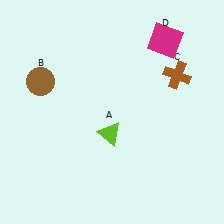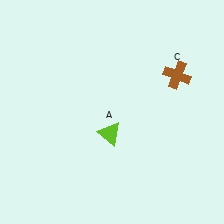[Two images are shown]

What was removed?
The brown circle (B), the magenta square (D) were removed in Image 2.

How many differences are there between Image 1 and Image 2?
There are 2 differences between the two images.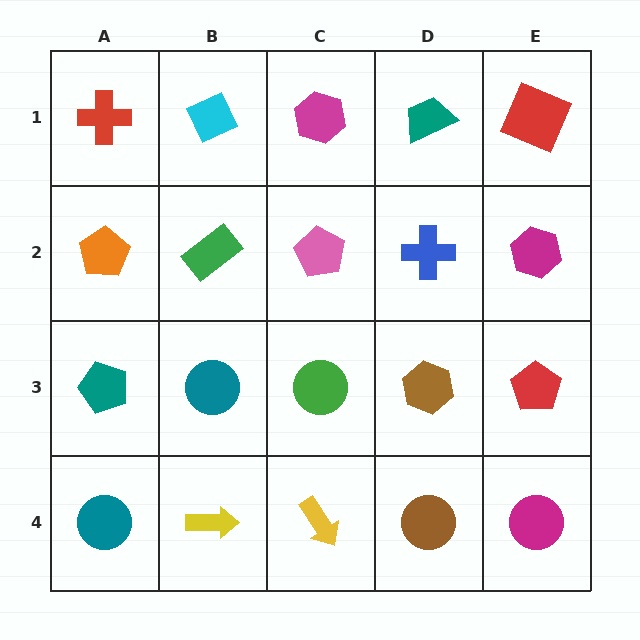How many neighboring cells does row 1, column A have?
2.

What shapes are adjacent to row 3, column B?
A green rectangle (row 2, column B), a yellow arrow (row 4, column B), a teal pentagon (row 3, column A), a green circle (row 3, column C).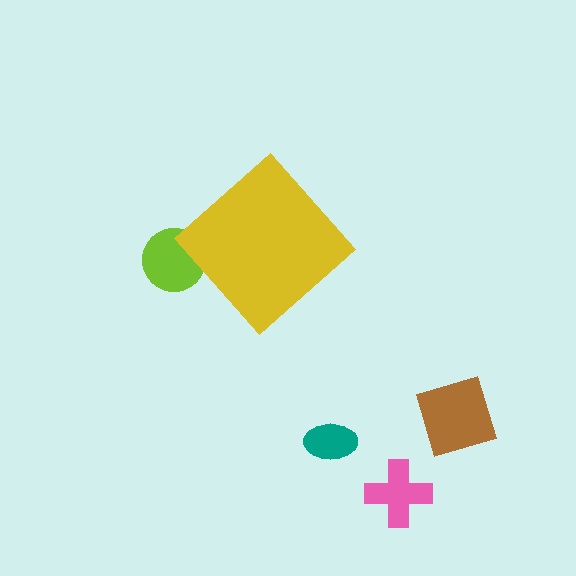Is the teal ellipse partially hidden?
No, the teal ellipse is fully visible.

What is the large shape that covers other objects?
A yellow diamond.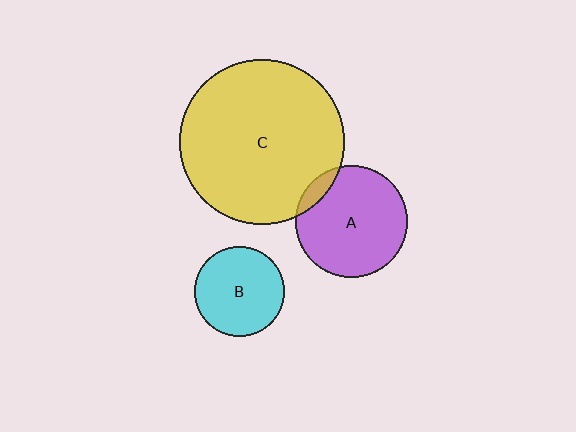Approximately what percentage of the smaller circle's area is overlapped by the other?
Approximately 10%.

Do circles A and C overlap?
Yes.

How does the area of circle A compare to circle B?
Approximately 1.5 times.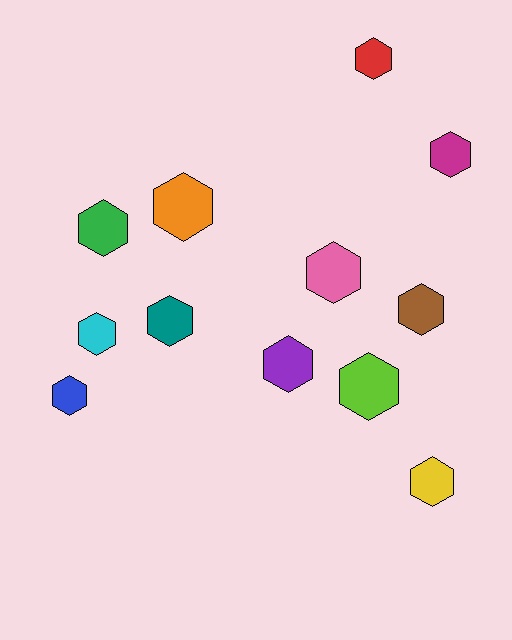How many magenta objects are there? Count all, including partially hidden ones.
There is 1 magenta object.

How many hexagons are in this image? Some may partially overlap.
There are 12 hexagons.